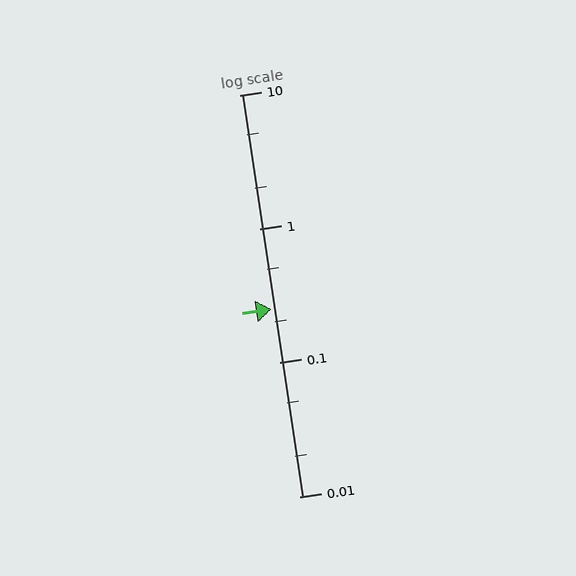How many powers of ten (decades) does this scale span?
The scale spans 3 decades, from 0.01 to 10.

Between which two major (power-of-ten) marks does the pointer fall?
The pointer is between 0.1 and 1.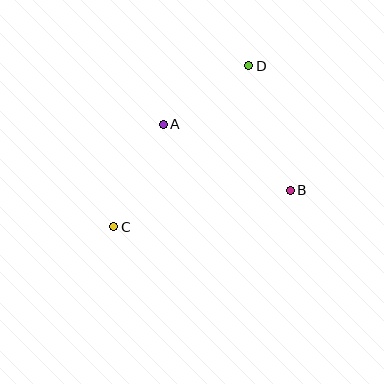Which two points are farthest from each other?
Points C and D are farthest from each other.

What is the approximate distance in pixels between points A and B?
The distance between A and B is approximately 143 pixels.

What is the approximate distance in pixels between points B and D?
The distance between B and D is approximately 131 pixels.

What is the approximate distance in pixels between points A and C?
The distance between A and C is approximately 114 pixels.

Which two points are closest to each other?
Points A and D are closest to each other.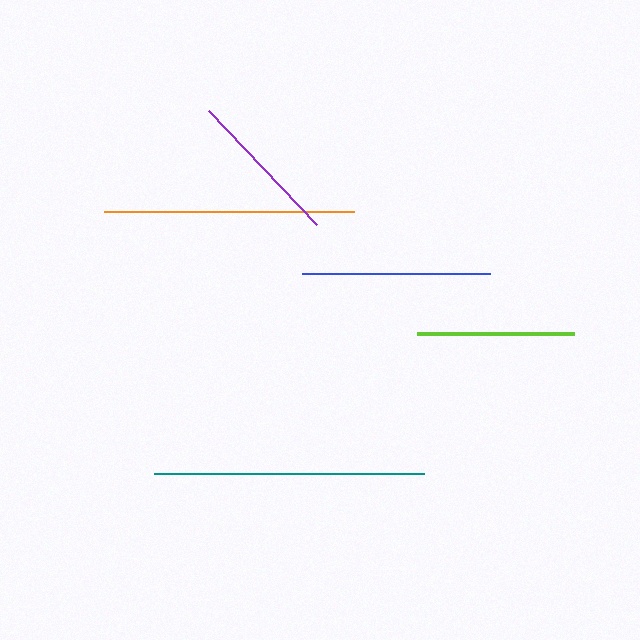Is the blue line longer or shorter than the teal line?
The teal line is longer than the blue line.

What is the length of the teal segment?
The teal segment is approximately 270 pixels long.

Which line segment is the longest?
The teal line is the longest at approximately 270 pixels.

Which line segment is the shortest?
The lime line is the shortest at approximately 156 pixels.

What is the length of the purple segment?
The purple segment is approximately 157 pixels long.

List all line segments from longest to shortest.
From longest to shortest: teal, orange, blue, purple, lime.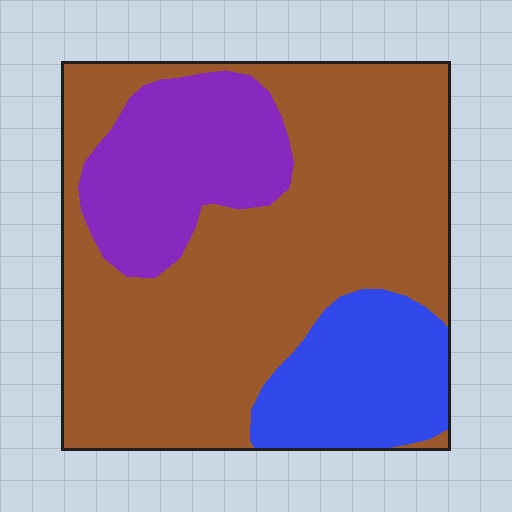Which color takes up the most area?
Brown, at roughly 65%.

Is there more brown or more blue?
Brown.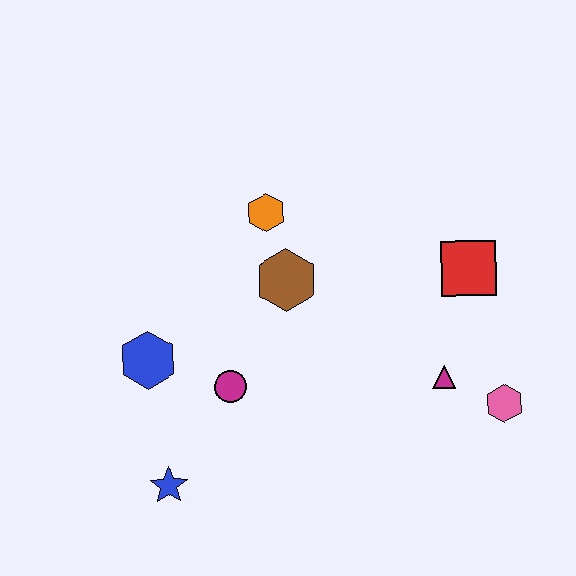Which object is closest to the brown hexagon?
The orange hexagon is closest to the brown hexagon.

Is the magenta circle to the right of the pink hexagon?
No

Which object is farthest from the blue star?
The red square is farthest from the blue star.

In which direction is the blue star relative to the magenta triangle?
The blue star is to the left of the magenta triangle.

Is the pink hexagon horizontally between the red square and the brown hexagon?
No